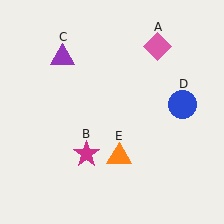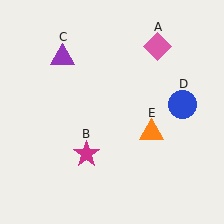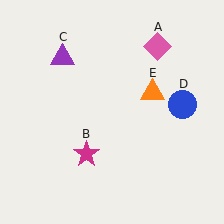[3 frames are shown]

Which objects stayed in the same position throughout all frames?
Pink diamond (object A) and magenta star (object B) and purple triangle (object C) and blue circle (object D) remained stationary.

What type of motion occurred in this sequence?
The orange triangle (object E) rotated counterclockwise around the center of the scene.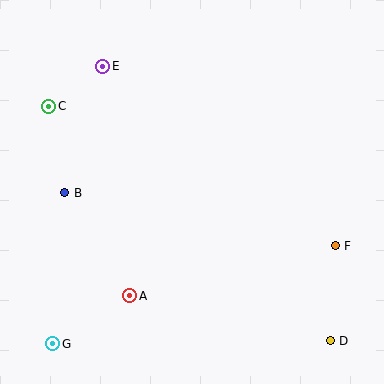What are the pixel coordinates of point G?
Point G is at (53, 344).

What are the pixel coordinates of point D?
Point D is at (330, 341).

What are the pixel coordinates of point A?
Point A is at (130, 296).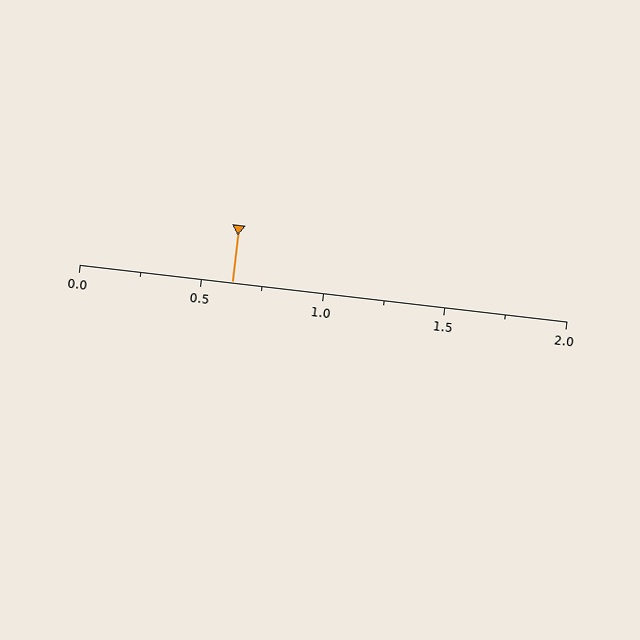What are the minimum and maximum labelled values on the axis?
The axis runs from 0.0 to 2.0.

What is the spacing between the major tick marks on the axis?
The major ticks are spaced 0.5 apart.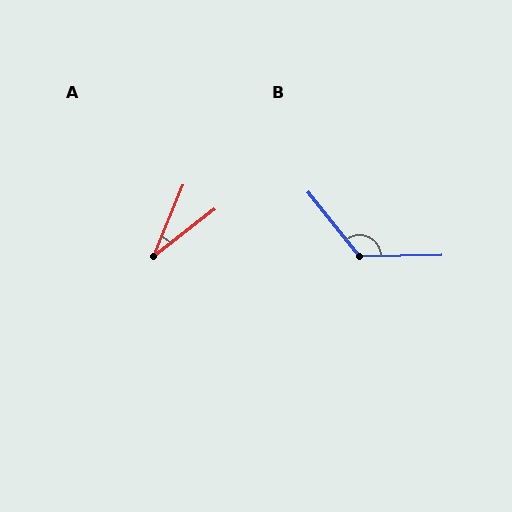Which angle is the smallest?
A, at approximately 30 degrees.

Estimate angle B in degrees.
Approximately 127 degrees.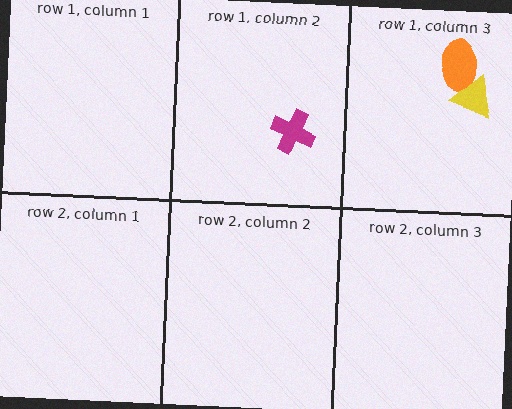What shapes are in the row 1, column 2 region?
The magenta cross.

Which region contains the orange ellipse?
The row 1, column 3 region.